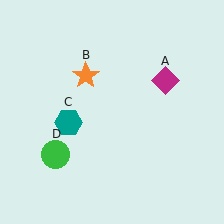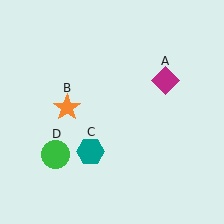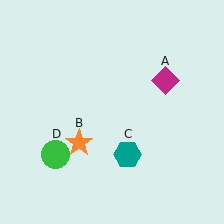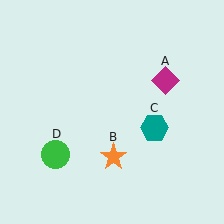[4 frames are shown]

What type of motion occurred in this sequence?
The orange star (object B), teal hexagon (object C) rotated counterclockwise around the center of the scene.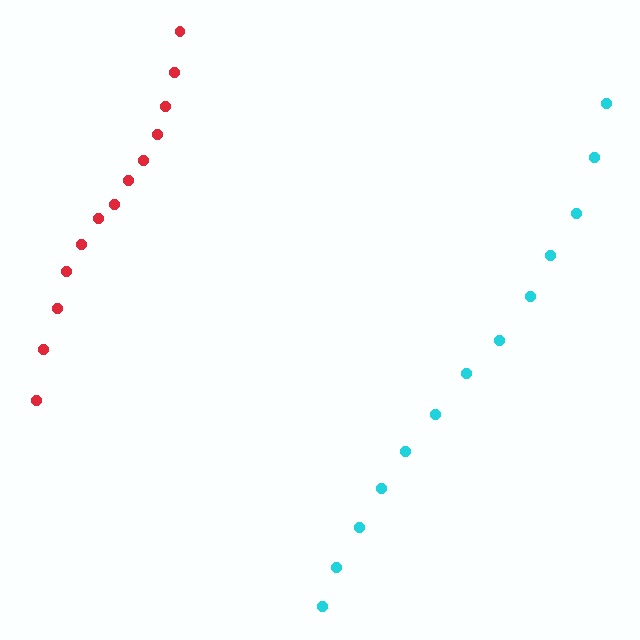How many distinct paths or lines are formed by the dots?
There are 2 distinct paths.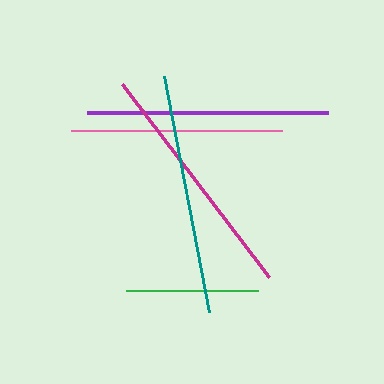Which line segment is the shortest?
The green line is the shortest at approximately 132 pixels.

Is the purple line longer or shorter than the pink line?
The purple line is longer than the pink line.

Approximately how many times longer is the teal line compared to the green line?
The teal line is approximately 1.8 times the length of the green line.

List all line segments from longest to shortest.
From longest to shortest: magenta, purple, teal, pink, green.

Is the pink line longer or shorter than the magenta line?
The magenta line is longer than the pink line.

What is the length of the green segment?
The green segment is approximately 132 pixels long.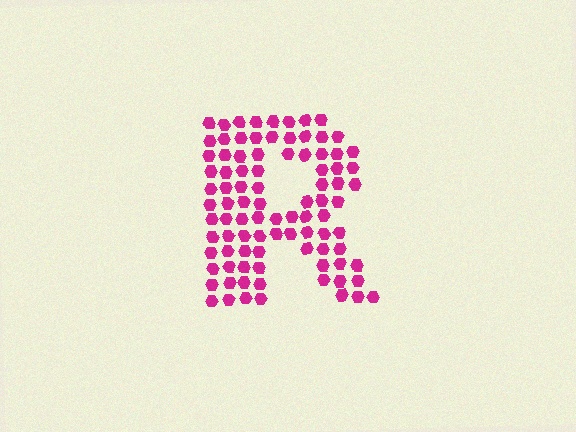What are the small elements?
The small elements are hexagons.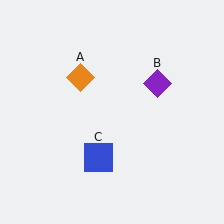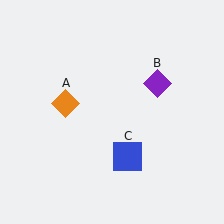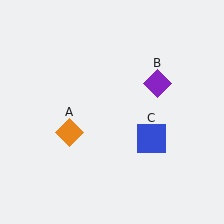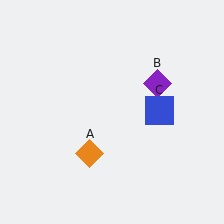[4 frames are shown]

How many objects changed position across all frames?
2 objects changed position: orange diamond (object A), blue square (object C).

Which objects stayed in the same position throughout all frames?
Purple diamond (object B) remained stationary.